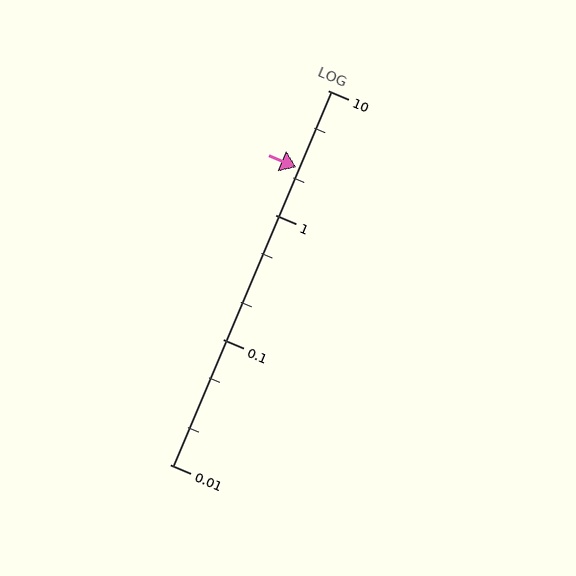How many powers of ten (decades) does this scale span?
The scale spans 3 decades, from 0.01 to 10.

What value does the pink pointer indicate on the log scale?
The pointer indicates approximately 2.4.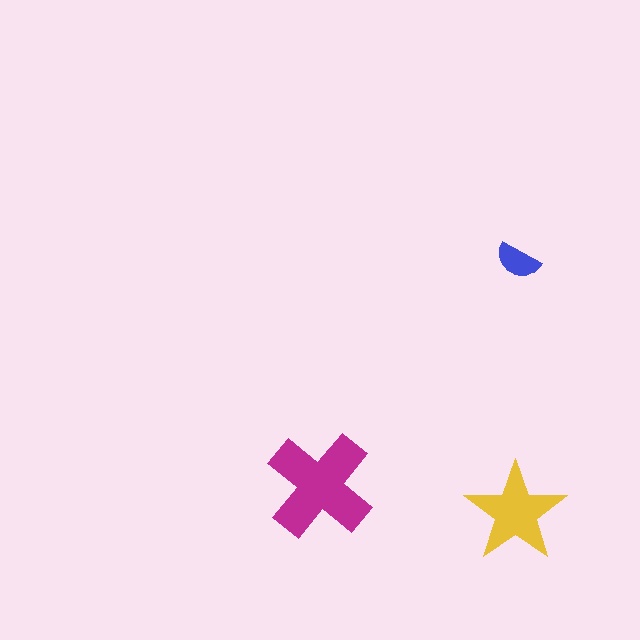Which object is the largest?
The magenta cross.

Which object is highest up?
The blue semicircle is topmost.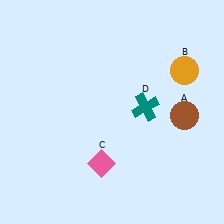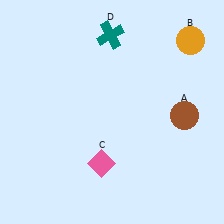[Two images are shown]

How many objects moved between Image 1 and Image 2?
2 objects moved between the two images.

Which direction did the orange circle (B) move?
The orange circle (B) moved up.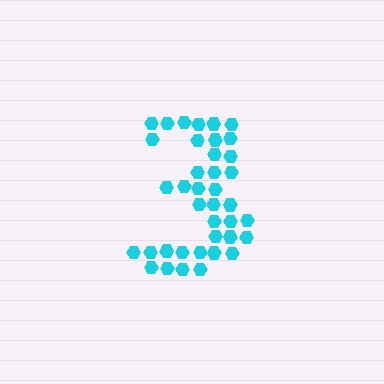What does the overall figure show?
The overall figure shows the digit 3.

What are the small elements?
The small elements are hexagons.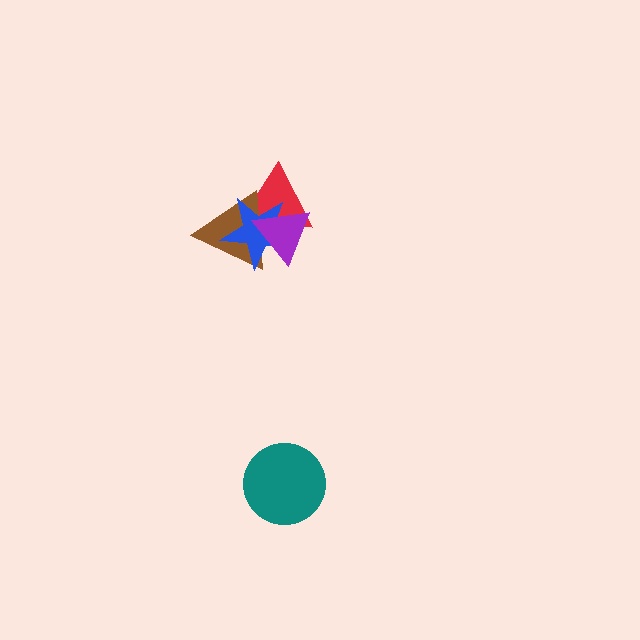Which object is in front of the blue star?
The purple triangle is in front of the blue star.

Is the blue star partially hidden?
Yes, it is partially covered by another shape.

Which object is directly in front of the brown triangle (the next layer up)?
The blue star is directly in front of the brown triangle.